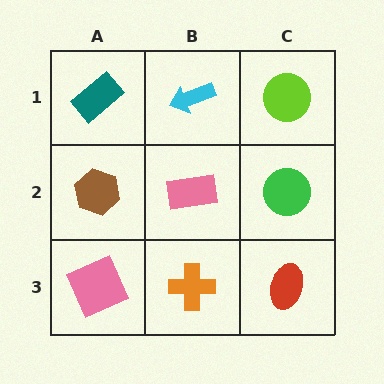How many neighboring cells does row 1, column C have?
2.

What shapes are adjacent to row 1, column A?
A brown hexagon (row 2, column A), a cyan arrow (row 1, column B).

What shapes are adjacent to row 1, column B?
A pink rectangle (row 2, column B), a teal rectangle (row 1, column A), a lime circle (row 1, column C).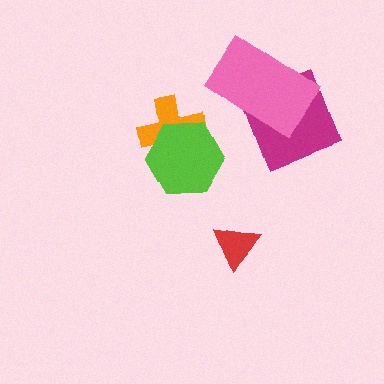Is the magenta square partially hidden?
Yes, it is partially covered by another shape.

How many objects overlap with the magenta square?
1 object overlaps with the magenta square.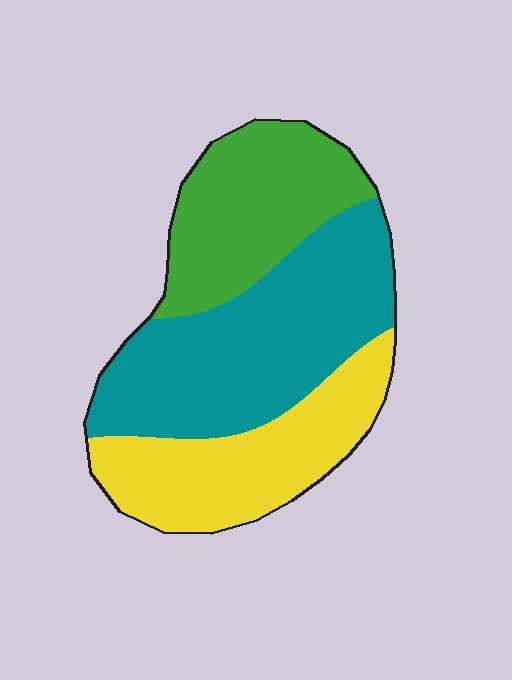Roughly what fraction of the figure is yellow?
Yellow takes up between a quarter and a half of the figure.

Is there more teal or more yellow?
Teal.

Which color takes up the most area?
Teal, at roughly 45%.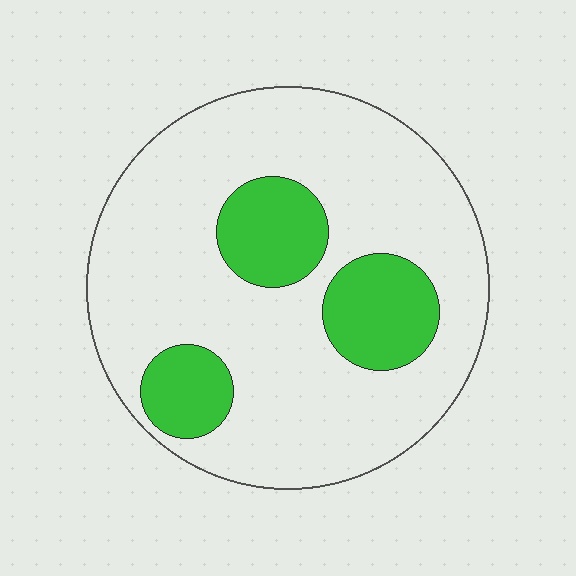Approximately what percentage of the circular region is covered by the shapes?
Approximately 20%.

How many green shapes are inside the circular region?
3.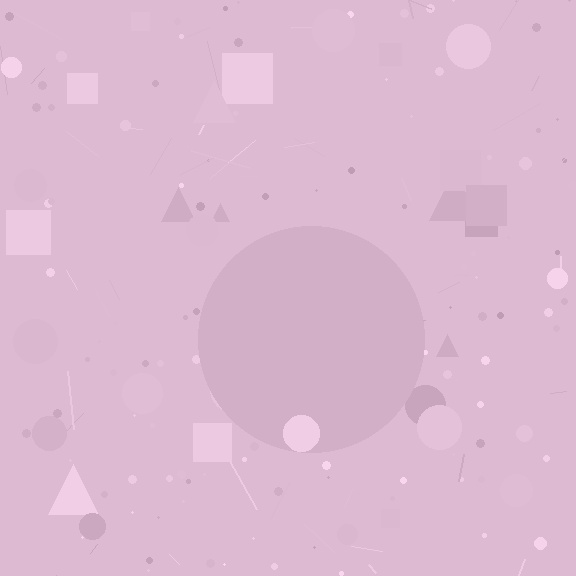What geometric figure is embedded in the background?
A circle is embedded in the background.